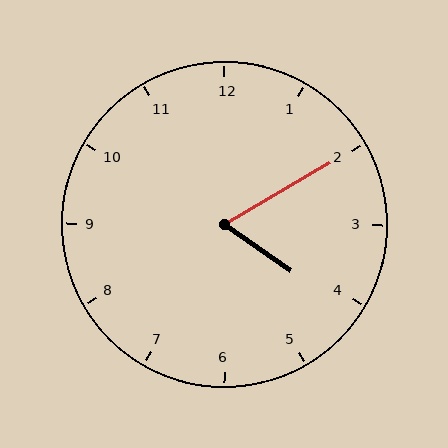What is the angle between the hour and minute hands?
Approximately 65 degrees.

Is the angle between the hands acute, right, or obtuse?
It is acute.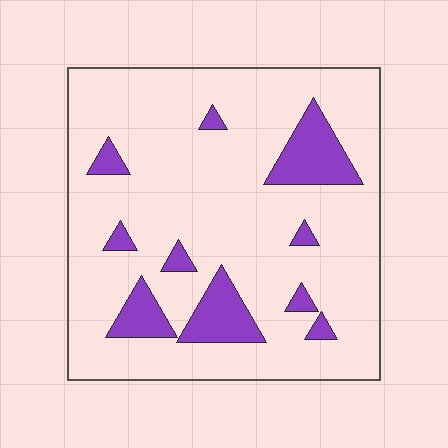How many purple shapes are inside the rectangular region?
10.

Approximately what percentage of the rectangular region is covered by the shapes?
Approximately 15%.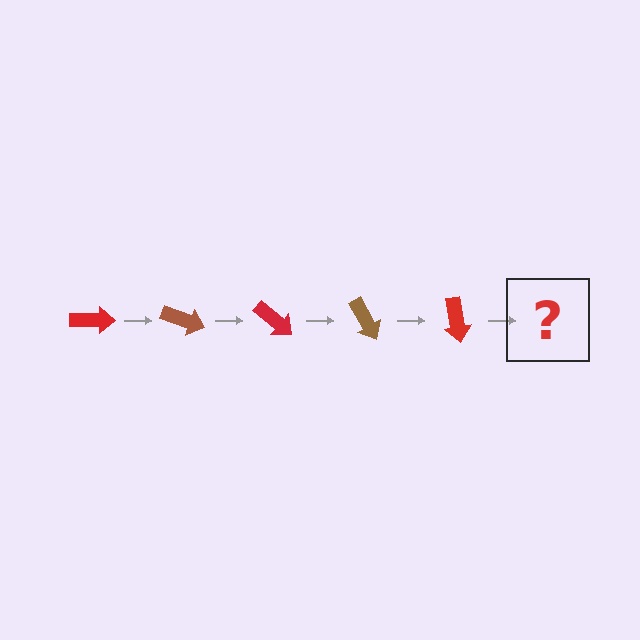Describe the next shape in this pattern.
It should be a brown arrow, rotated 100 degrees from the start.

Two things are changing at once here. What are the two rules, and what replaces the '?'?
The two rules are that it rotates 20 degrees each step and the color cycles through red and brown. The '?' should be a brown arrow, rotated 100 degrees from the start.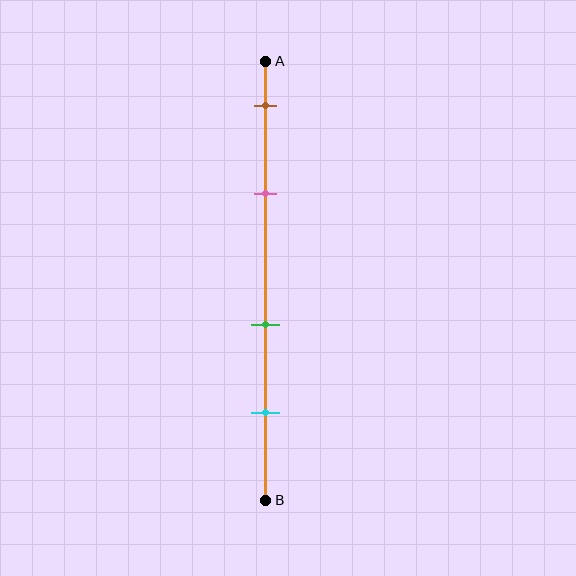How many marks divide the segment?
There are 4 marks dividing the segment.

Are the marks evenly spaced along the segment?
No, the marks are not evenly spaced.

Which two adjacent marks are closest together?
The brown and pink marks are the closest adjacent pair.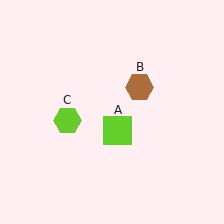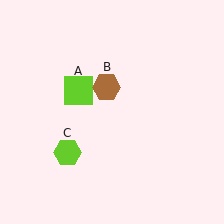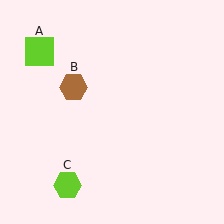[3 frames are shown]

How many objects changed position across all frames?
3 objects changed position: lime square (object A), brown hexagon (object B), lime hexagon (object C).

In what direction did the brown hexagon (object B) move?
The brown hexagon (object B) moved left.